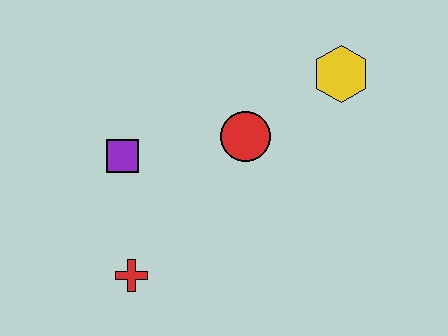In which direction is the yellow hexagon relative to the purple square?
The yellow hexagon is to the right of the purple square.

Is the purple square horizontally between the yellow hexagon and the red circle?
No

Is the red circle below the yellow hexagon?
Yes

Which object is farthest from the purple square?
The yellow hexagon is farthest from the purple square.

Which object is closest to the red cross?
The purple square is closest to the red cross.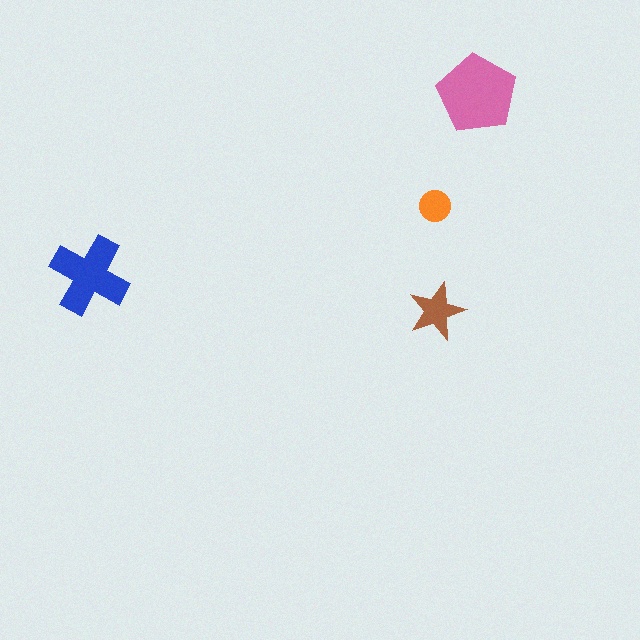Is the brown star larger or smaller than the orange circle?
Larger.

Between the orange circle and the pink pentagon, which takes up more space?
The pink pentagon.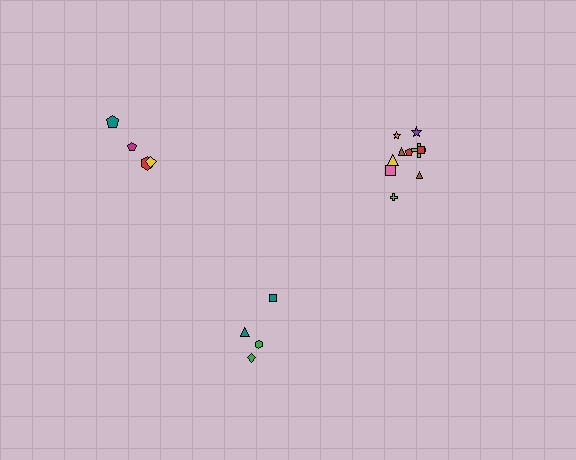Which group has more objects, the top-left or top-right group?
The top-right group.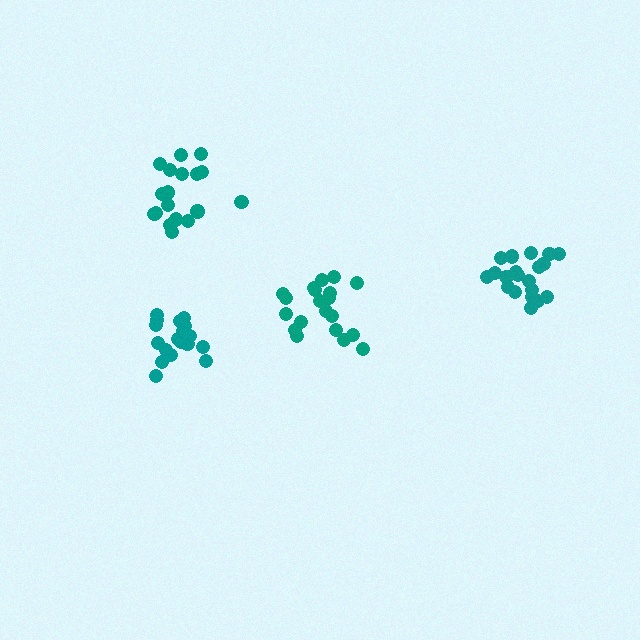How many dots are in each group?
Group 1: 20 dots, Group 2: 19 dots, Group 3: 20 dots, Group 4: 20 dots (79 total).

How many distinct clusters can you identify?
There are 4 distinct clusters.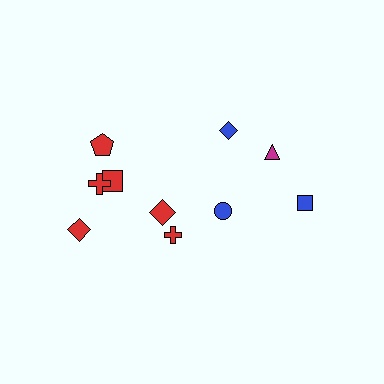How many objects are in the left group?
There are 6 objects.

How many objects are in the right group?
There are 4 objects.